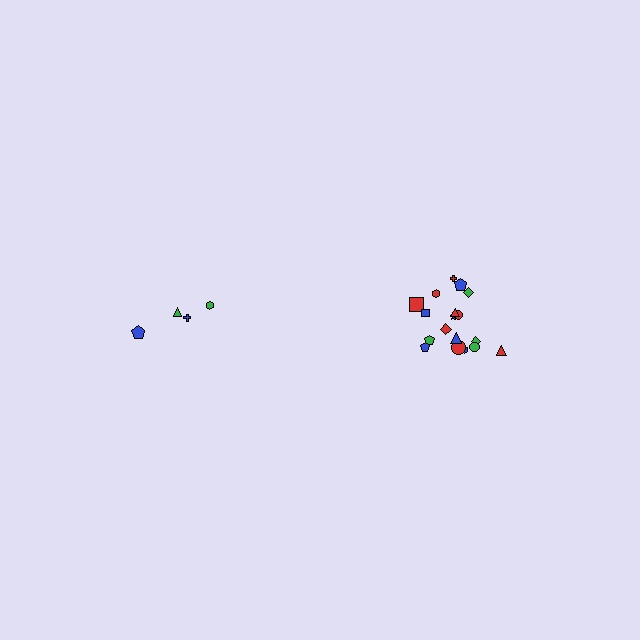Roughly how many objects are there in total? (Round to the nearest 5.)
Roughly 20 objects in total.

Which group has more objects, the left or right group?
The right group.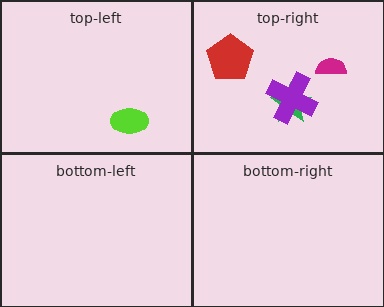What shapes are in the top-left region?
The lime ellipse.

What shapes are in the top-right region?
The red pentagon, the magenta semicircle, the green star, the purple cross.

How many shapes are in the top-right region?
4.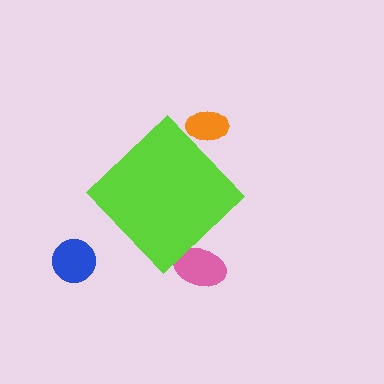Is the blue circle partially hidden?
No, the blue circle is fully visible.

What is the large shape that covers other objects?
A lime diamond.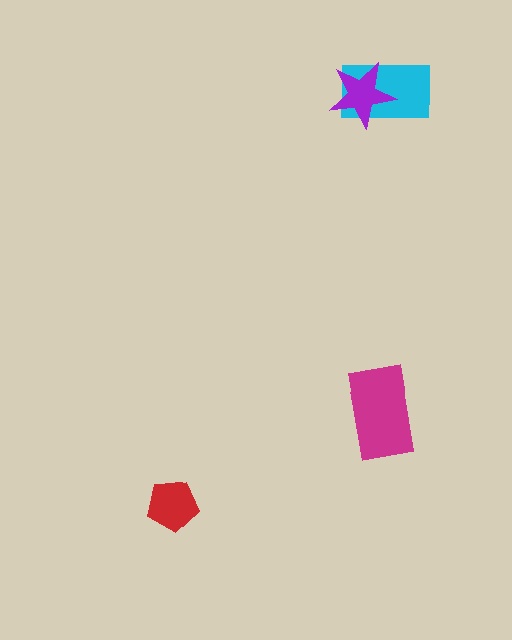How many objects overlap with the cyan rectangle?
1 object overlaps with the cyan rectangle.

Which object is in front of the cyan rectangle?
The purple star is in front of the cyan rectangle.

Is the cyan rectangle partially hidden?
Yes, it is partially covered by another shape.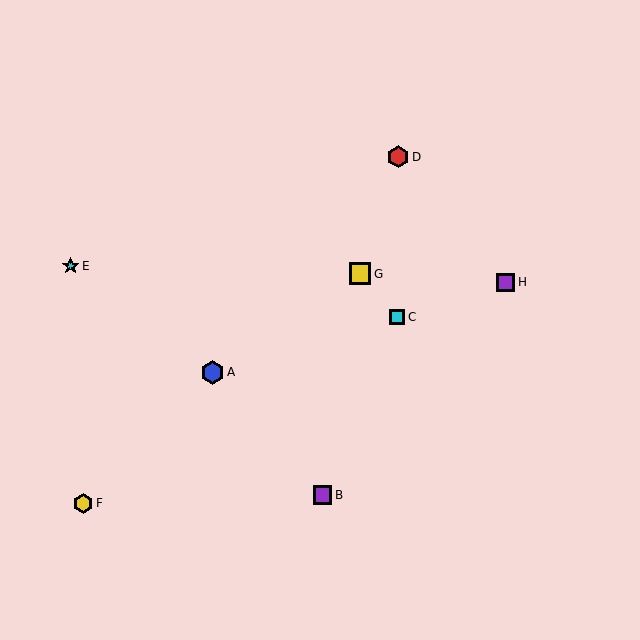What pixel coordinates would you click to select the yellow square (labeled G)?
Click at (360, 274) to select the yellow square G.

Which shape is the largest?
The blue hexagon (labeled A) is the largest.